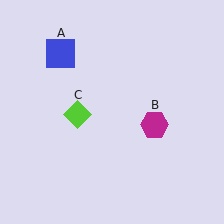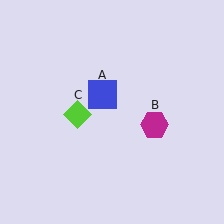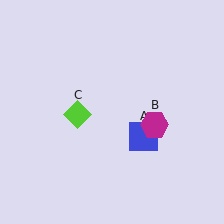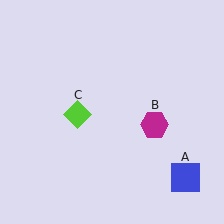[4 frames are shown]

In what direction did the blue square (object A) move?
The blue square (object A) moved down and to the right.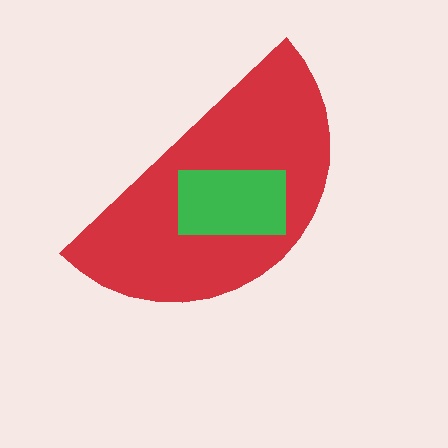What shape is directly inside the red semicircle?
The green rectangle.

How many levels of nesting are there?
2.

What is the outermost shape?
The red semicircle.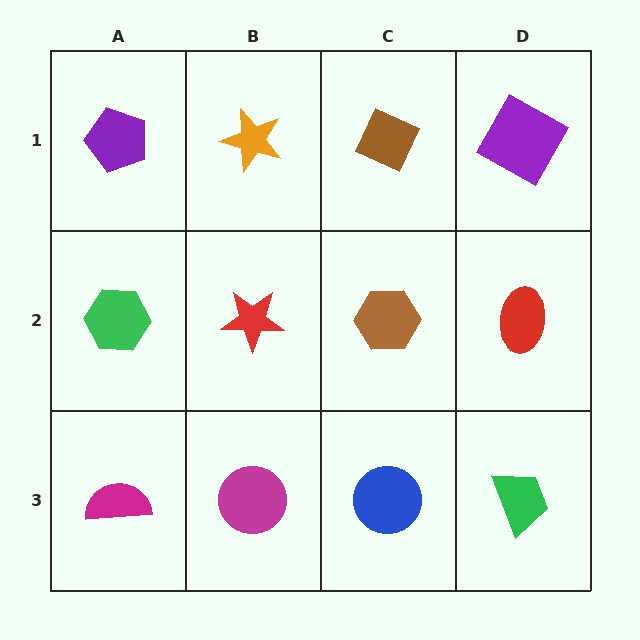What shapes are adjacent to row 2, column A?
A purple pentagon (row 1, column A), a magenta semicircle (row 3, column A), a red star (row 2, column B).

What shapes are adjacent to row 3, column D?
A red ellipse (row 2, column D), a blue circle (row 3, column C).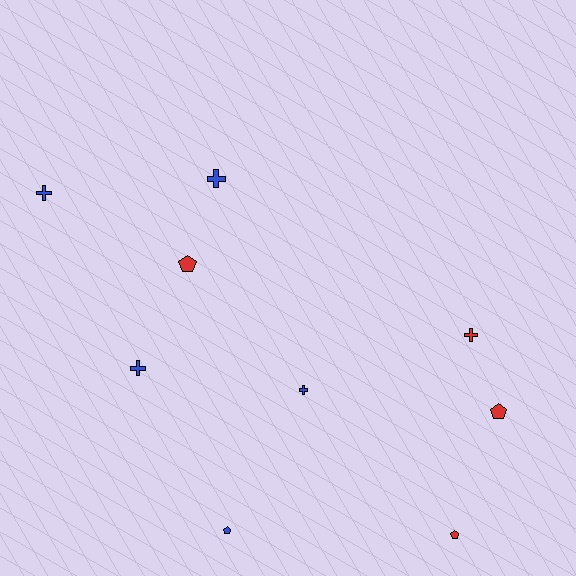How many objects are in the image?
There are 9 objects.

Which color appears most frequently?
Blue, with 5 objects.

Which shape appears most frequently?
Cross, with 5 objects.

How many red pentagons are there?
There are 3 red pentagons.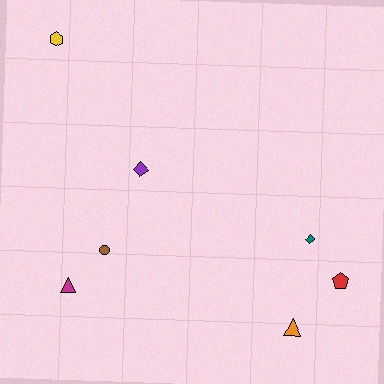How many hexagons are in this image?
There is 1 hexagon.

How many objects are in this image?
There are 7 objects.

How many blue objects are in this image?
There are no blue objects.